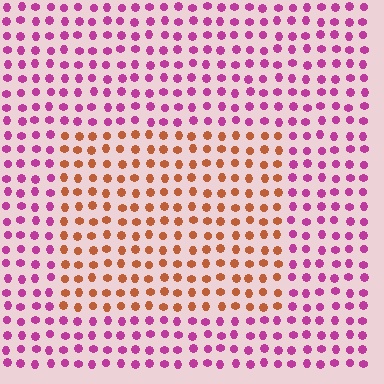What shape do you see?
I see a rectangle.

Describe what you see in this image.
The image is filled with small magenta elements in a uniform arrangement. A rectangle-shaped region is visible where the elements are tinted to a slightly different hue, forming a subtle color boundary.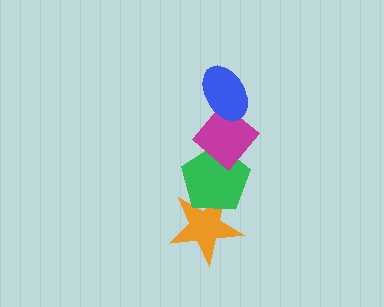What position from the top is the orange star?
The orange star is 4th from the top.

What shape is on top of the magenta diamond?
The blue ellipse is on top of the magenta diamond.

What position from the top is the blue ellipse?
The blue ellipse is 1st from the top.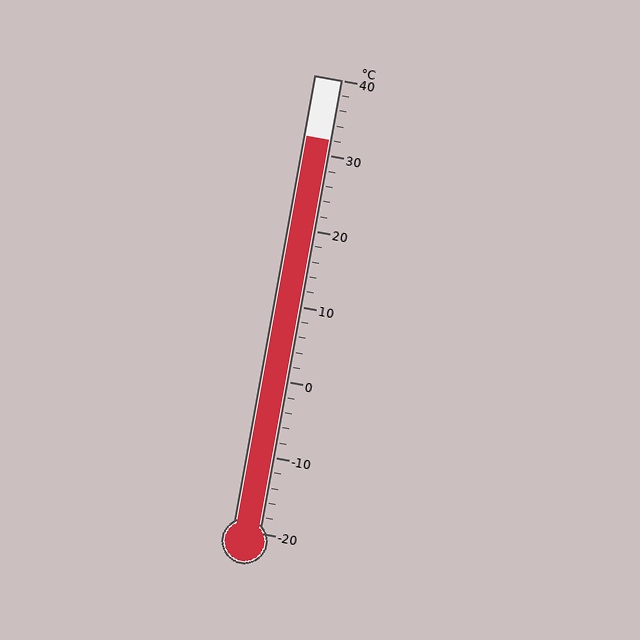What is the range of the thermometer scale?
The thermometer scale ranges from -20°C to 40°C.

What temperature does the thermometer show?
The thermometer shows approximately 32°C.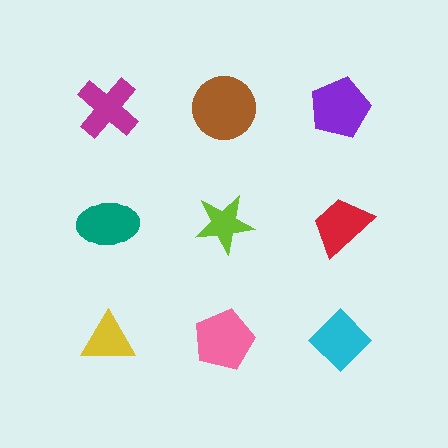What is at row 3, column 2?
A pink pentagon.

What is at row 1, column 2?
A brown circle.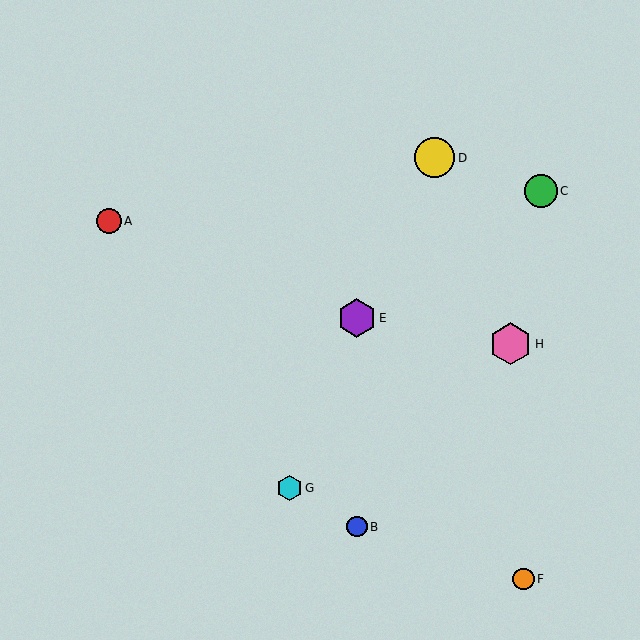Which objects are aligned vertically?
Objects B, E are aligned vertically.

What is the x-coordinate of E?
Object E is at x≈357.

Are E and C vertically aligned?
No, E is at x≈357 and C is at x≈541.